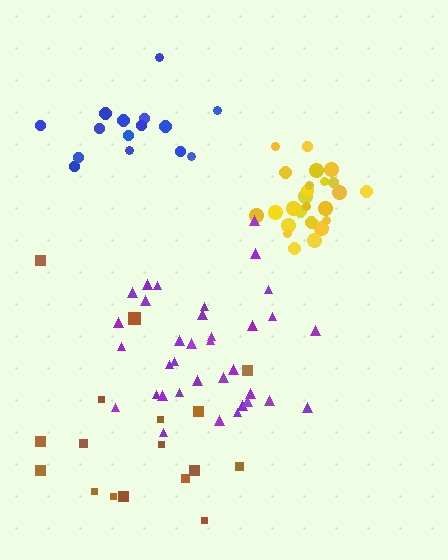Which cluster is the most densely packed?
Yellow.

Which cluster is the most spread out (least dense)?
Brown.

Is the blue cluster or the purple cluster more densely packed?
Blue.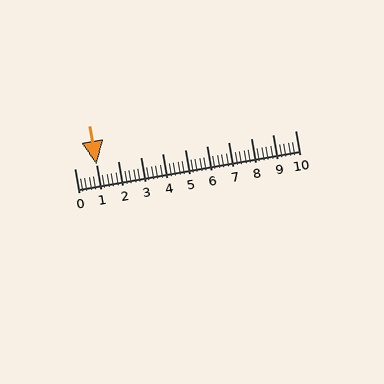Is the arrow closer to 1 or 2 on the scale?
The arrow is closer to 1.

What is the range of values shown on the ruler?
The ruler shows values from 0 to 10.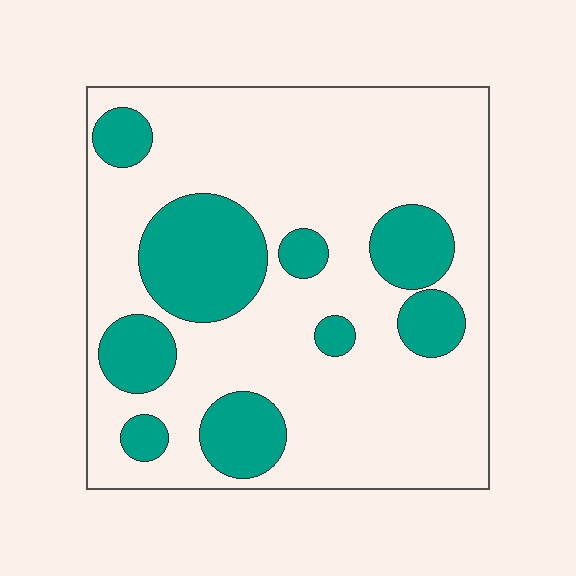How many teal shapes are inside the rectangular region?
9.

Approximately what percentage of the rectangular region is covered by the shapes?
Approximately 25%.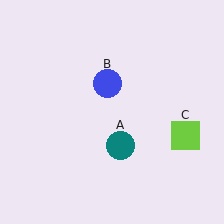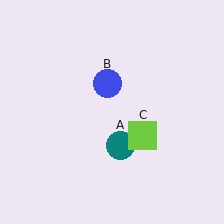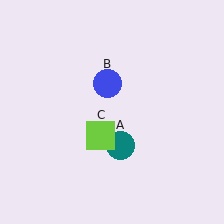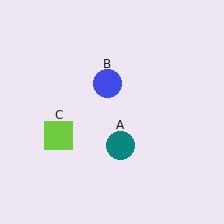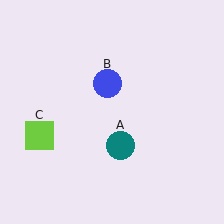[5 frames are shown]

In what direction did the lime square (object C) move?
The lime square (object C) moved left.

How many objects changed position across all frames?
1 object changed position: lime square (object C).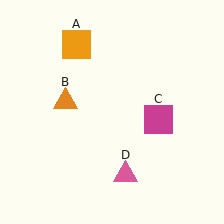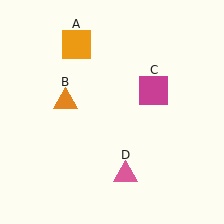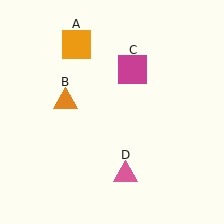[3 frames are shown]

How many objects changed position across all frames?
1 object changed position: magenta square (object C).